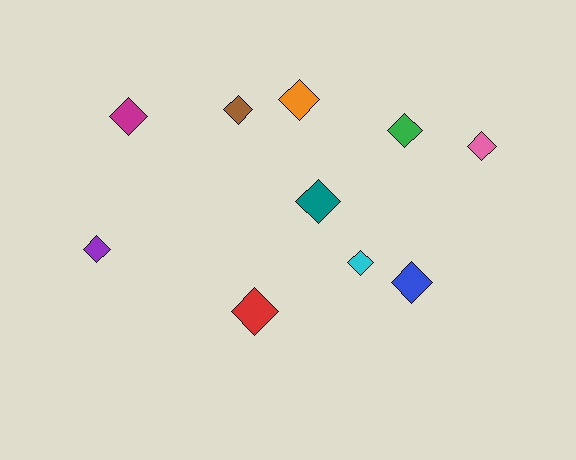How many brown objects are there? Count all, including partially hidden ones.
There is 1 brown object.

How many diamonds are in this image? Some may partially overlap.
There are 10 diamonds.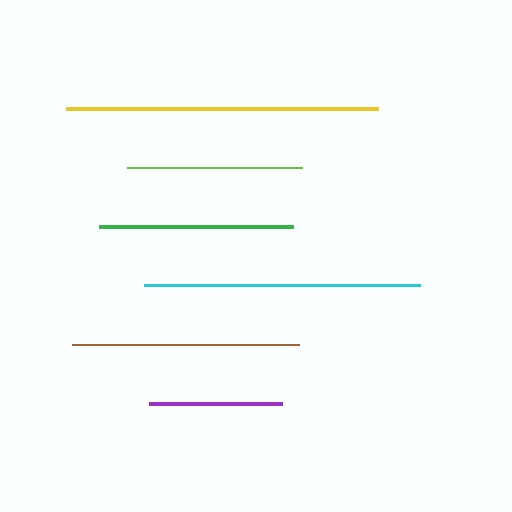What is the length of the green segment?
The green segment is approximately 194 pixels long.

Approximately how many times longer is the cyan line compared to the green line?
The cyan line is approximately 1.4 times the length of the green line.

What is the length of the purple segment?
The purple segment is approximately 134 pixels long.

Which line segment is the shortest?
The purple line is the shortest at approximately 134 pixels.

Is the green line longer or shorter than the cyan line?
The cyan line is longer than the green line.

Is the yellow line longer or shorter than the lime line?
The yellow line is longer than the lime line.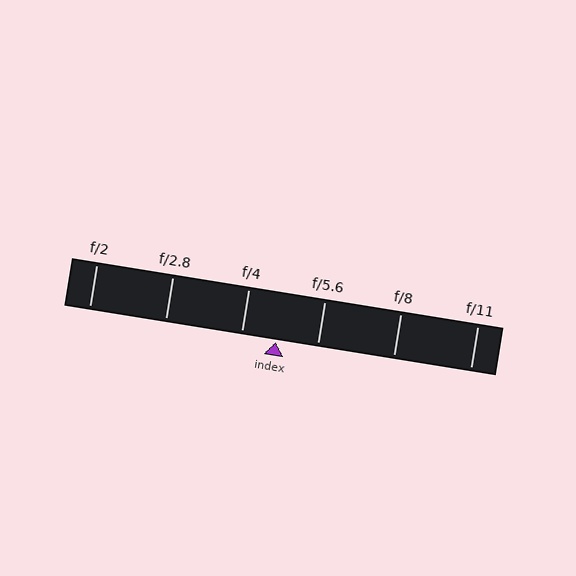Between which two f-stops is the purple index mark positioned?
The index mark is between f/4 and f/5.6.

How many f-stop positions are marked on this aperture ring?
There are 6 f-stop positions marked.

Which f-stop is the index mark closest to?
The index mark is closest to f/4.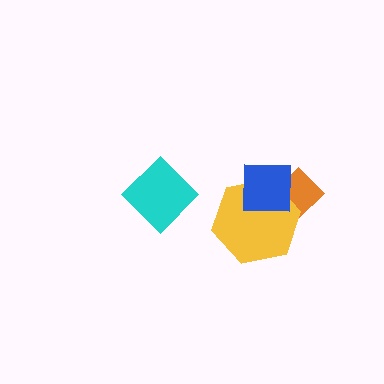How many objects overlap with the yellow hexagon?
2 objects overlap with the yellow hexagon.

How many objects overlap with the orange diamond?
2 objects overlap with the orange diamond.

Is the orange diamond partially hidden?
Yes, it is partially covered by another shape.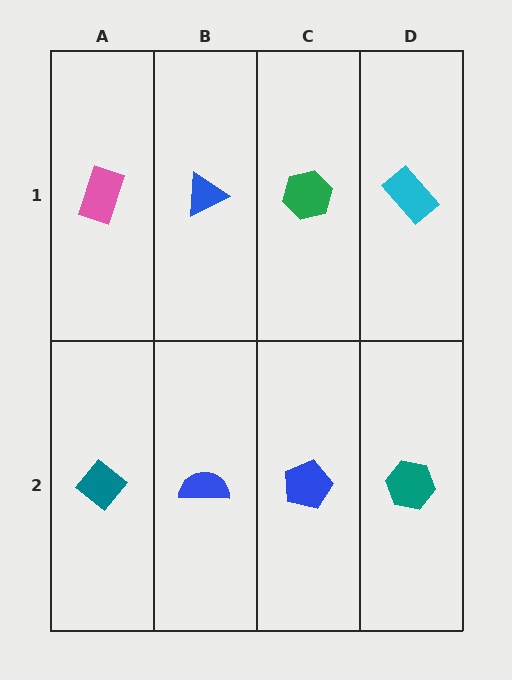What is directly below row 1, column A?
A teal diamond.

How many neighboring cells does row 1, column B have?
3.